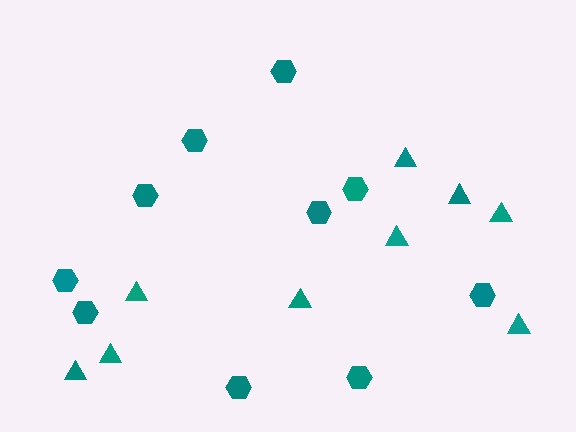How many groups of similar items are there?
There are 2 groups: one group of triangles (9) and one group of hexagons (10).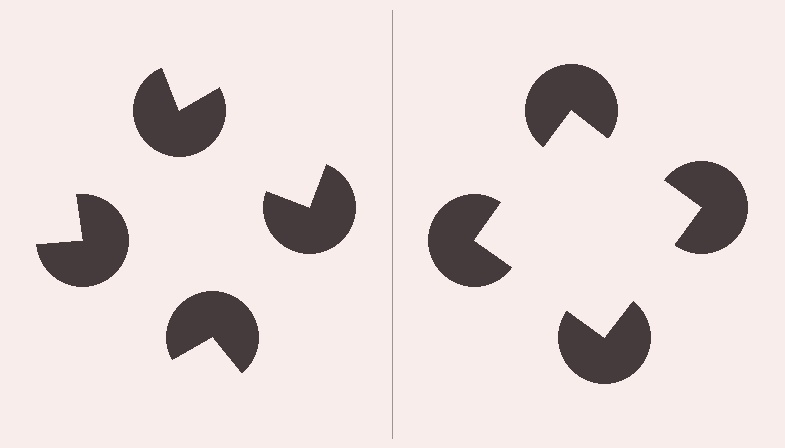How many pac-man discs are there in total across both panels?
8 — 4 on each side.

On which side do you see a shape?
An illusory square appears on the right side. On the left side the wedge cuts are rotated, so no coherent shape forms.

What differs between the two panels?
The pac-man discs are positioned identically on both sides; only the wedge orientations differ. On the right they align to a square; on the left they are misaligned.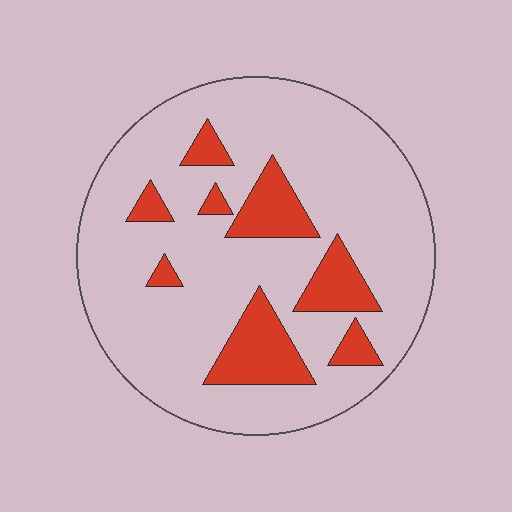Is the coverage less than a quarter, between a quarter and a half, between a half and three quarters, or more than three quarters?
Less than a quarter.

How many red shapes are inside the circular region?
8.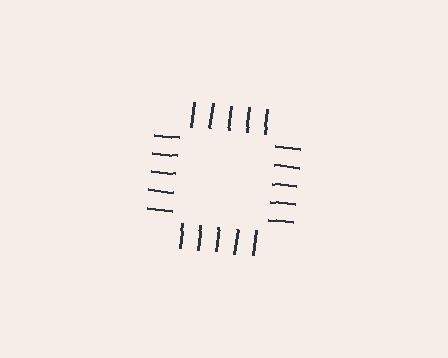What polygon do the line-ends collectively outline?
An illusory square — the line segments terminate on its edges but no continuous stroke is drawn.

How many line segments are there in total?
20 — 5 along each of the 4 edges.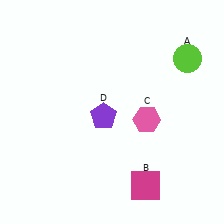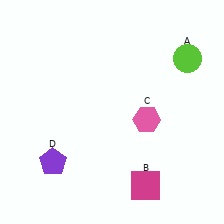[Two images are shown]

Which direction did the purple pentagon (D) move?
The purple pentagon (D) moved left.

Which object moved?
The purple pentagon (D) moved left.